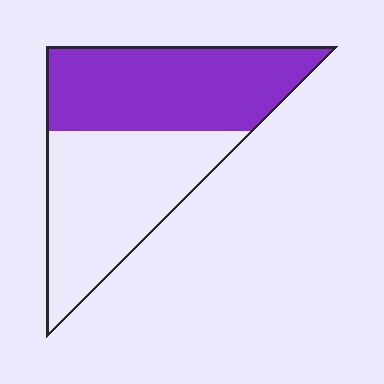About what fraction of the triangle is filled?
About one half (1/2).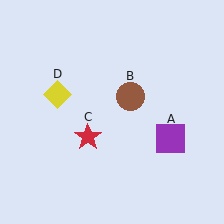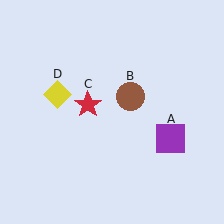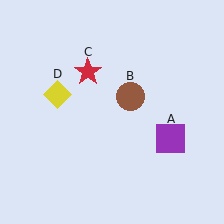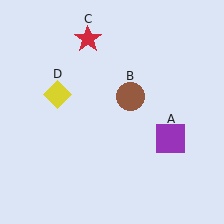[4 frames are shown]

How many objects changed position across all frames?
1 object changed position: red star (object C).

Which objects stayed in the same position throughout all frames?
Purple square (object A) and brown circle (object B) and yellow diamond (object D) remained stationary.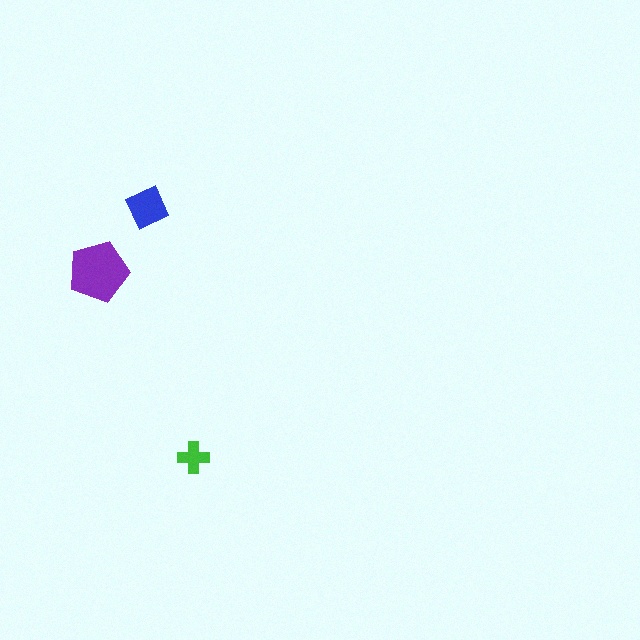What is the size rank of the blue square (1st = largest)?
2nd.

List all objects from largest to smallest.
The purple pentagon, the blue square, the green cross.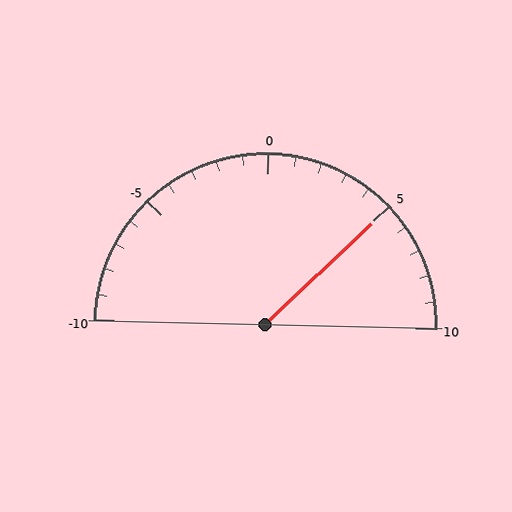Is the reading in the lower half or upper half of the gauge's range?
The reading is in the upper half of the range (-10 to 10).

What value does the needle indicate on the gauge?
The needle indicates approximately 5.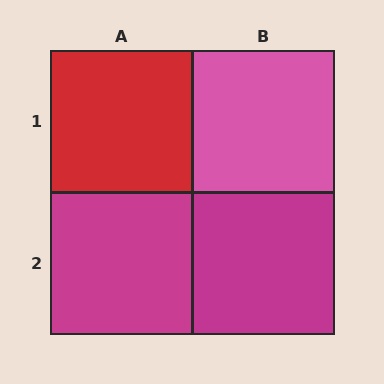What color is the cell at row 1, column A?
Red.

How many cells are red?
1 cell is red.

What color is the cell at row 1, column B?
Pink.